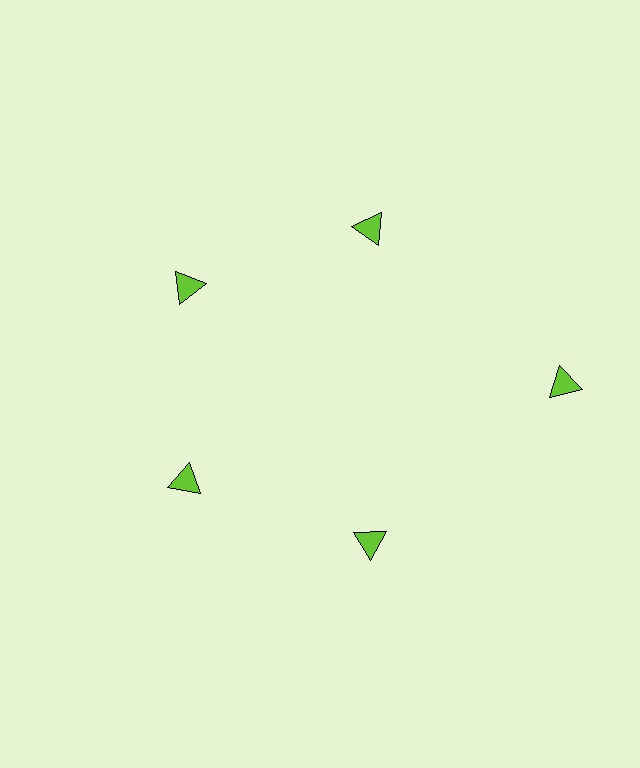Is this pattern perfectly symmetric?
No. The 5 lime triangles are arranged in a ring, but one element near the 3 o'clock position is pushed outward from the center, breaking the 5-fold rotational symmetry.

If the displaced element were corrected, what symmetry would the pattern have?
It would have 5-fold rotational symmetry — the pattern would map onto itself every 72 degrees.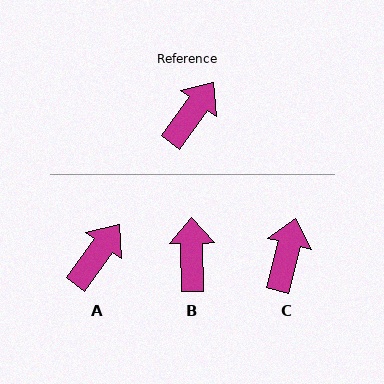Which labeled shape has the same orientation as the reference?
A.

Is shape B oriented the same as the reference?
No, it is off by about 37 degrees.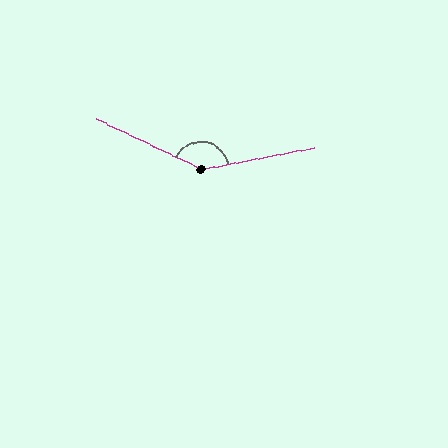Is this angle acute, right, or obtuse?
It is obtuse.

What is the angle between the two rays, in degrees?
Approximately 144 degrees.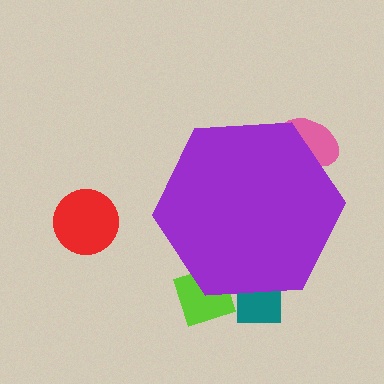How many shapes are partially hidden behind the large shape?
3 shapes are partially hidden.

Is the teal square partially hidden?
Yes, the teal square is partially hidden behind the purple hexagon.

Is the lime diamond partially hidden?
Yes, the lime diamond is partially hidden behind the purple hexagon.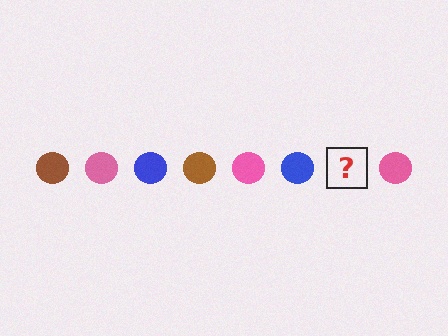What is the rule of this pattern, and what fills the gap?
The rule is that the pattern cycles through brown, pink, blue circles. The gap should be filled with a brown circle.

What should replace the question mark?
The question mark should be replaced with a brown circle.